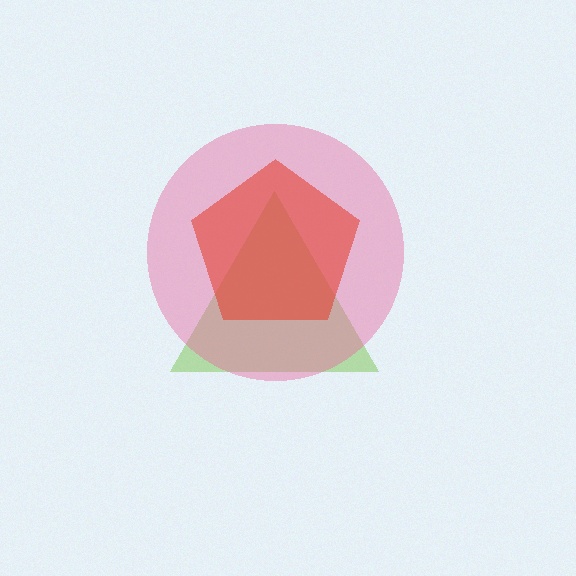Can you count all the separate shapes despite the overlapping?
Yes, there are 3 separate shapes.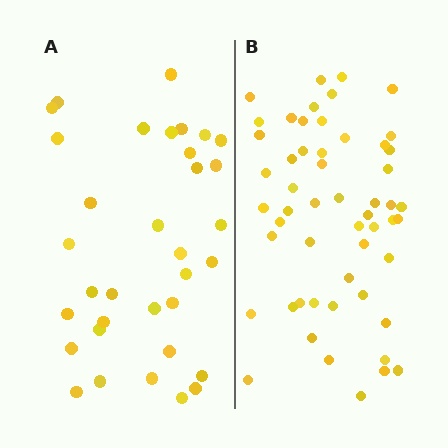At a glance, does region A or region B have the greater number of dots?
Region B (the right region) has more dots.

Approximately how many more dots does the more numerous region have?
Region B has approximately 20 more dots than region A.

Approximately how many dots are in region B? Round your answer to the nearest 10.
About 50 dots. (The exact count is 54, which rounds to 50.)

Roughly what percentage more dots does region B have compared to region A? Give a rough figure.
About 60% more.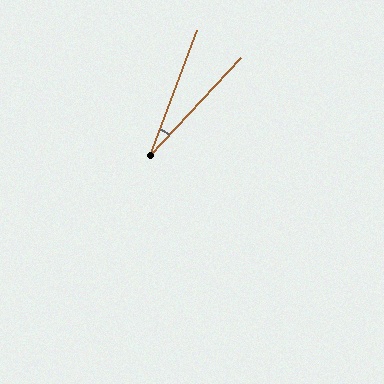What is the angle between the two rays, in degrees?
Approximately 23 degrees.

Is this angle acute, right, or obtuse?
It is acute.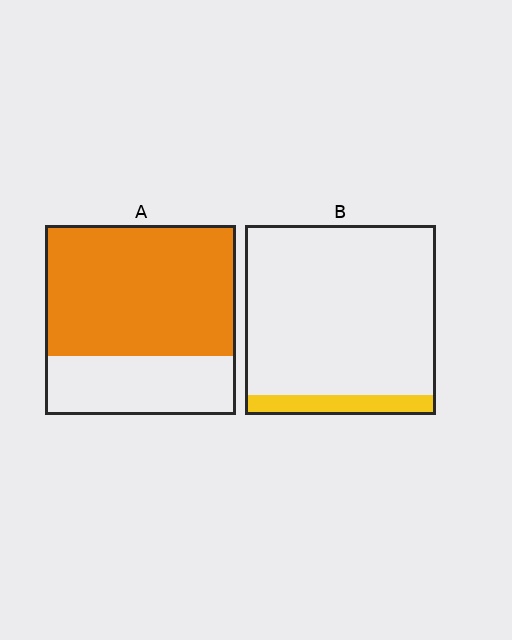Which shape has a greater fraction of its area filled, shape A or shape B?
Shape A.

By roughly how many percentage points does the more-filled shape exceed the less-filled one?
By roughly 60 percentage points (A over B).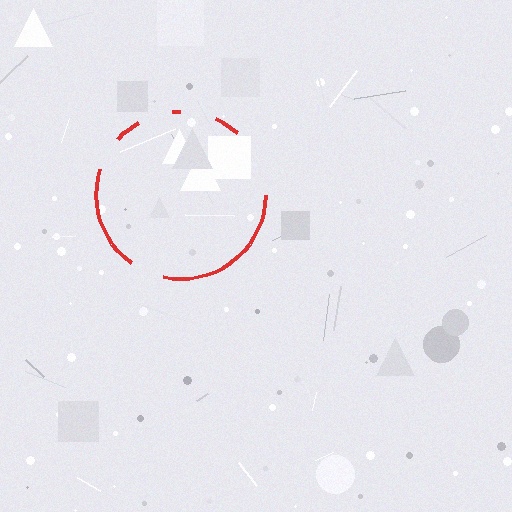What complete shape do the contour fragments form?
The contour fragments form a circle.